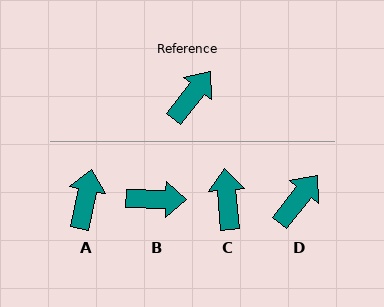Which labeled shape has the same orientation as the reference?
D.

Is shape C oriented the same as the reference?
No, it is off by about 43 degrees.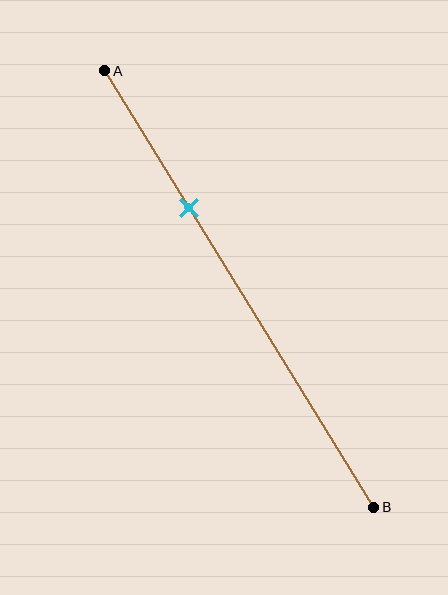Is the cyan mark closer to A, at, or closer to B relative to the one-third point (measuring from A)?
The cyan mark is approximately at the one-third point of segment AB.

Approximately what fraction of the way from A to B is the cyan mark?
The cyan mark is approximately 30% of the way from A to B.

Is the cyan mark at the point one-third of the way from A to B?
Yes, the mark is approximately at the one-third point.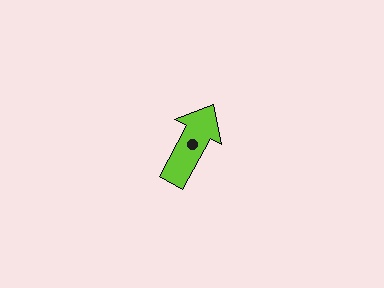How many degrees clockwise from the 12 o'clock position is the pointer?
Approximately 28 degrees.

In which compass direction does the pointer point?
Northeast.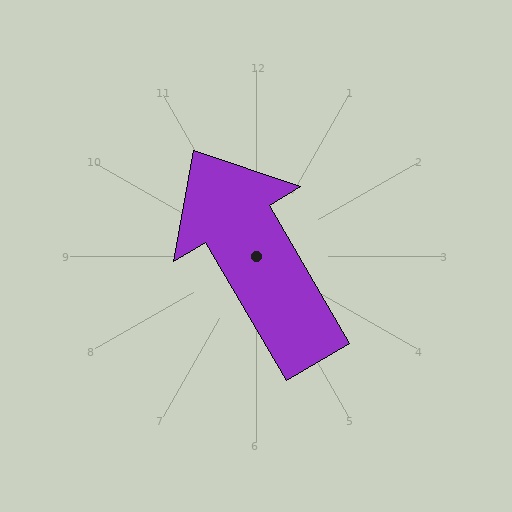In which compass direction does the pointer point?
Northwest.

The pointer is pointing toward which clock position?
Roughly 11 o'clock.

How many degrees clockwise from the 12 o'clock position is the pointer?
Approximately 330 degrees.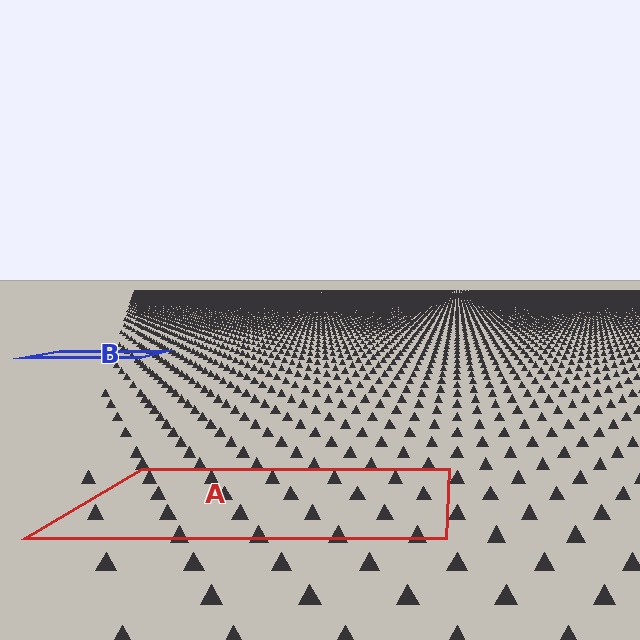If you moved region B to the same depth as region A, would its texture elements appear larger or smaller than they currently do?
They would appear larger. At a closer depth, the same texture elements are projected at a bigger on-screen size.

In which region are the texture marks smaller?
The texture marks are smaller in region B, because it is farther away.